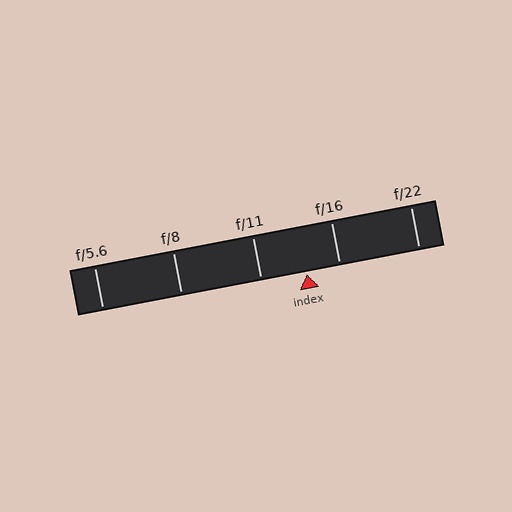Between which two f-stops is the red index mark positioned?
The index mark is between f/11 and f/16.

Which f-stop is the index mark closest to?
The index mark is closest to f/16.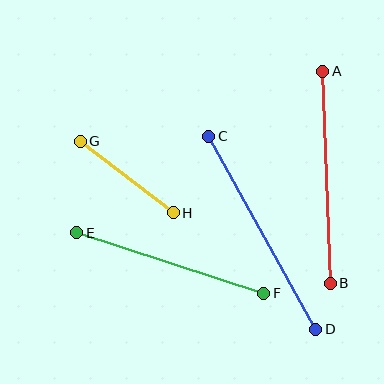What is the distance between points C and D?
The distance is approximately 221 pixels.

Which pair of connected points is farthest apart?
Points C and D are farthest apart.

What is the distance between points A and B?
The distance is approximately 212 pixels.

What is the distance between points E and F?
The distance is approximately 197 pixels.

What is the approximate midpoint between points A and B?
The midpoint is at approximately (327, 177) pixels.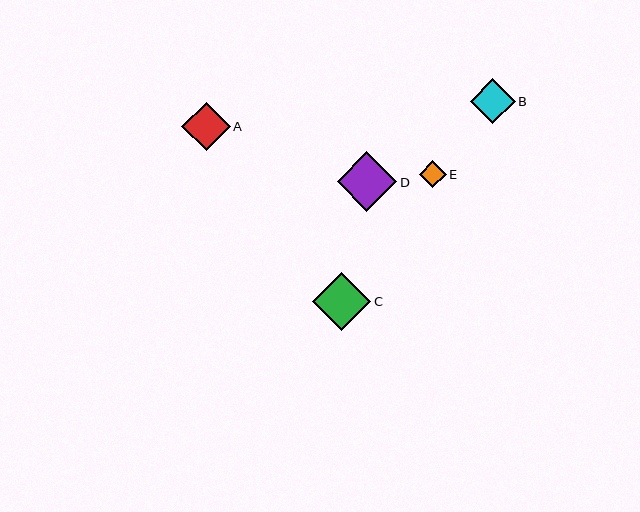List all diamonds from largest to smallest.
From largest to smallest: D, C, A, B, E.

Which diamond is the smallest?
Diamond E is the smallest with a size of approximately 27 pixels.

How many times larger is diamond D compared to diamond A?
Diamond D is approximately 1.2 times the size of diamond A.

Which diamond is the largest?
Diamond D is the largest with a size of approximately 59 pixels.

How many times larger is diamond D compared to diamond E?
Diamond D is approximately 2.2 times the size of diamond E.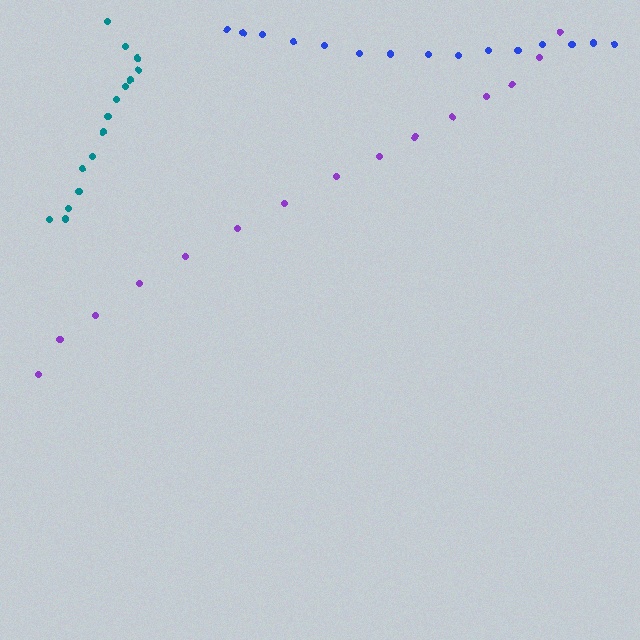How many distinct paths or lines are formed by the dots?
There are 3 distinct paths.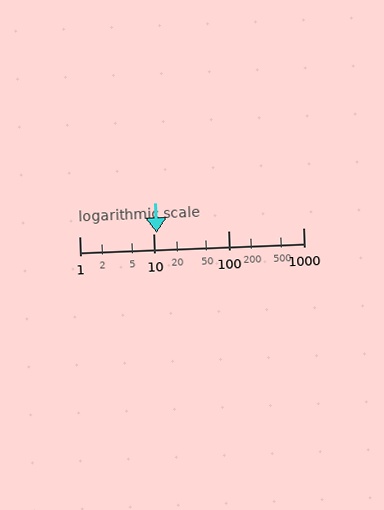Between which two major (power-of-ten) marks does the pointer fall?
The pointer is between 10 and 100.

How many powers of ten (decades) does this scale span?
The scale spans 3 decades, from 1 to 1000.